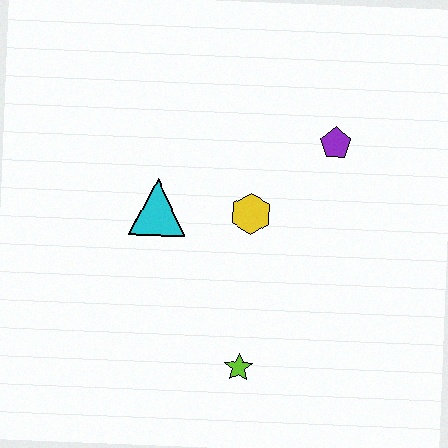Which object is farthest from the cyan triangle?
The purple pentagon is farthest from the cyan triangle.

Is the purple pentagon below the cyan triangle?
No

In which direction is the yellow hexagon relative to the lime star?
The yellow hexagon is above the lime star.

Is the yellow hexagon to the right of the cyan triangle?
Yes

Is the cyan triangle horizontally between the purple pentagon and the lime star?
No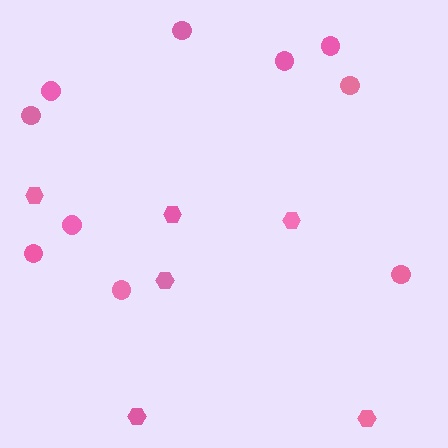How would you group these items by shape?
There are 2 groups: one group of hexagons (6) and one group of circles (10).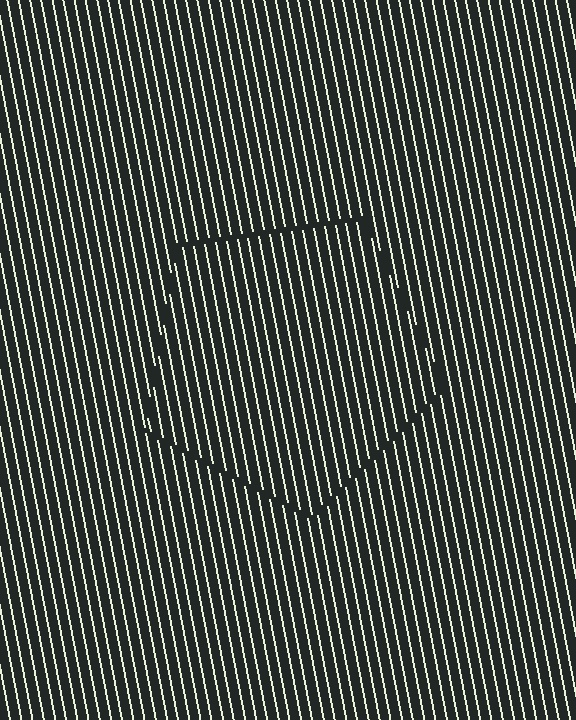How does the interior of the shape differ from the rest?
The interior of the shape contains the same grating, shifted by half a period — the contour is defined by the phase discontinuity where line-ends from the inner and outer gratings abut.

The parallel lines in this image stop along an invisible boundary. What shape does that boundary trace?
An illusory pentagon. The interior of the shape contains the same grating, shifted by half a period — the contour is defined by the phase discontinuity where line-ends from the inner and outer gratings abut.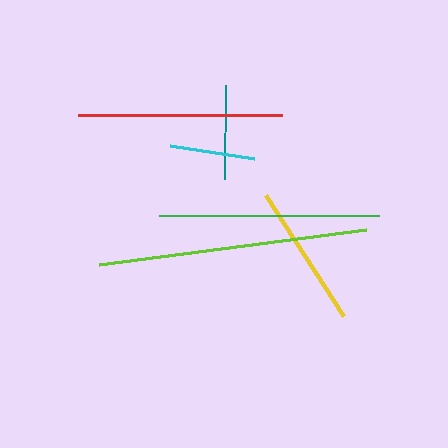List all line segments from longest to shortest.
From longest to shortest: lime, green, red, yellow, teal, cyan.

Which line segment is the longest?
The lime line is the longest at approximately 269 pixels.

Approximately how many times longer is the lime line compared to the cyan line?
The lime line is approximately 3.2 times the length of the cyan line.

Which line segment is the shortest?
The cyan line is the shortest at approximately 85 pixels.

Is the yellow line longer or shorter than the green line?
The green line is longer than the yellow line.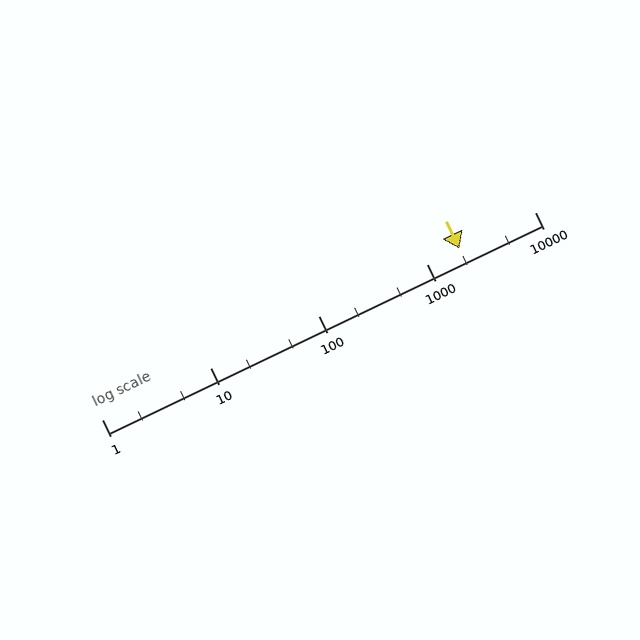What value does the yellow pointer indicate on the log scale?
The pointer indicates approximately 2000.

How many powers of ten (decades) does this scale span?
The scale spans 4 decades, from 1 to 10000.